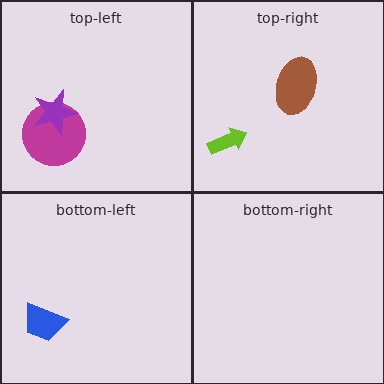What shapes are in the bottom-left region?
The blue trapezoid.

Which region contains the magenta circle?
The top-left region.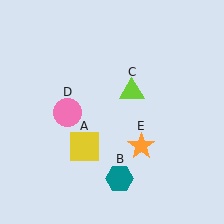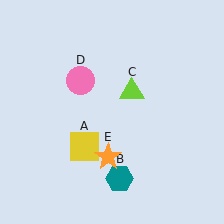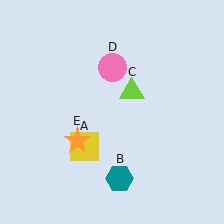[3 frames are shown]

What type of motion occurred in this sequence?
The pink circle (object D), orange star (object E) rotated clockwise around the center of the scene.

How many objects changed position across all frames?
2 objects changed position: pink circle (object D), orange star (object E).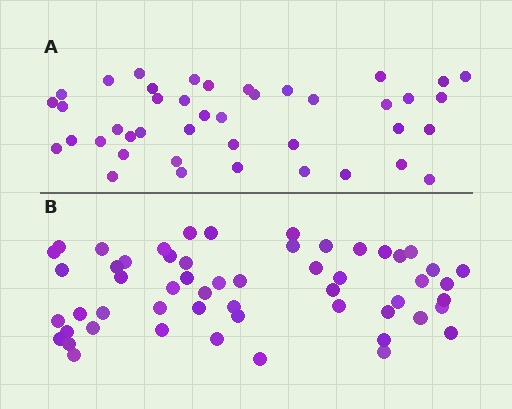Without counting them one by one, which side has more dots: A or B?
Region B (the bottom region) has more dots.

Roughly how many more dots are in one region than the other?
Region B has approximately 15 more dots than region A.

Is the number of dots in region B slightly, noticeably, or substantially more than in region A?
Region B has noticeably more, but not dramatically so. The ratio is roughly 1.3 to 1.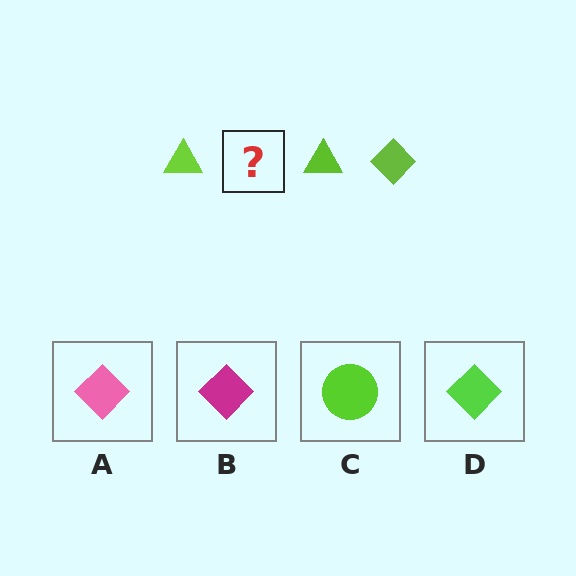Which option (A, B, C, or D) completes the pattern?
D.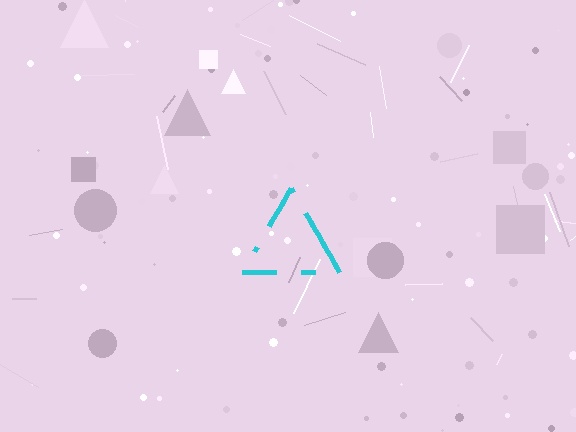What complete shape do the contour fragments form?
The contour fragments form a triangle.